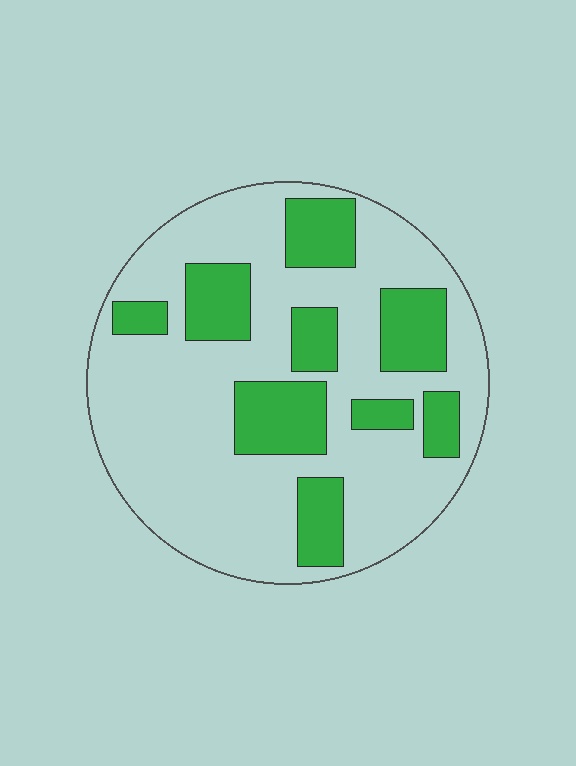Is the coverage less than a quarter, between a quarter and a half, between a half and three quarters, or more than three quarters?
Between a quarter and a half.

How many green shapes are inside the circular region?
9.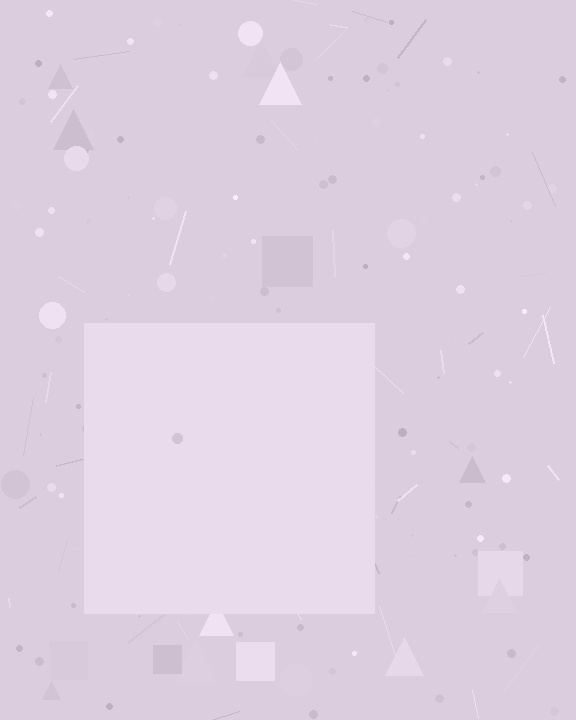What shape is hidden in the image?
A square is hidden in the image.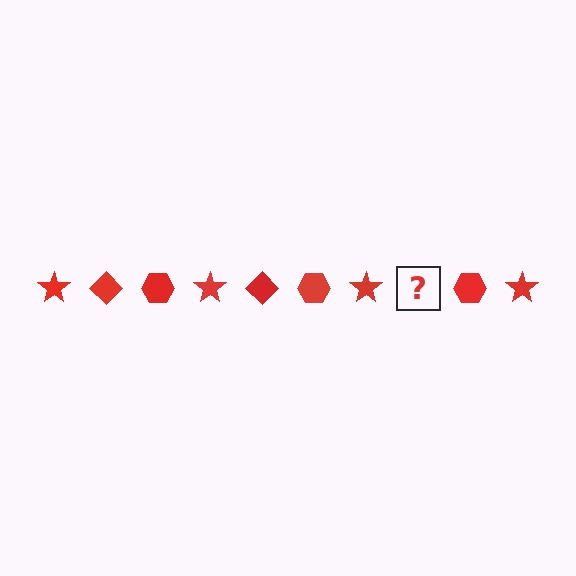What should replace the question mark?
The question mark should be replaced with a red diamond.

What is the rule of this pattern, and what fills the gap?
The rule is that the pattern cycles through star, diamond, hexagon shapes in red. The gap should be filled with a red diamond.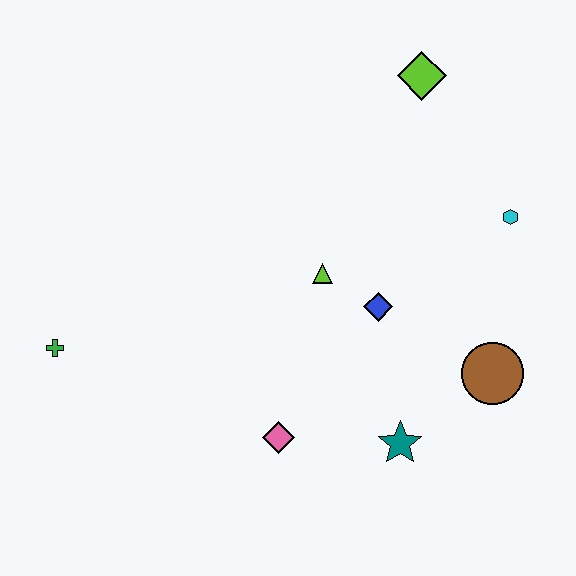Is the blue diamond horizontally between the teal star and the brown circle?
No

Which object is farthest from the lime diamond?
The green cross is farthest from the lime diamond.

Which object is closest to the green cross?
The pink diamond is closest to the green cross.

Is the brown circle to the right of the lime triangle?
Yes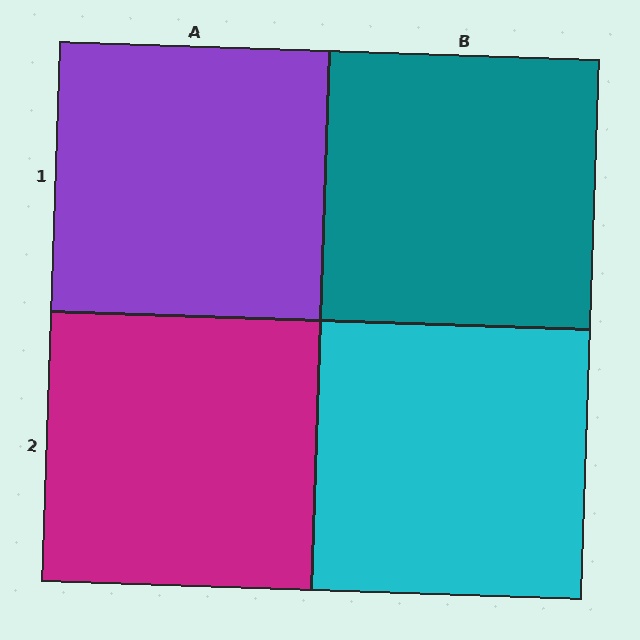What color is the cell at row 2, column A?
Magenta.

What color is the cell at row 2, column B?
Cyan.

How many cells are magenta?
1 cell is magenta.